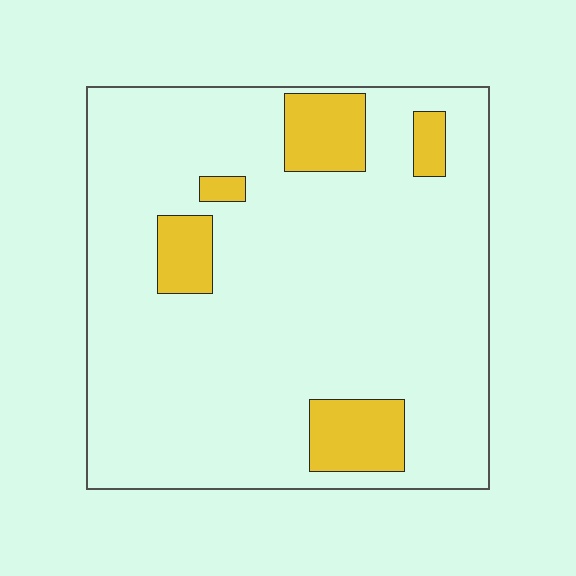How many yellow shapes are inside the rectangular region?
5.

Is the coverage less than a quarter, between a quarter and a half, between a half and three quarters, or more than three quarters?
Less than a quarter.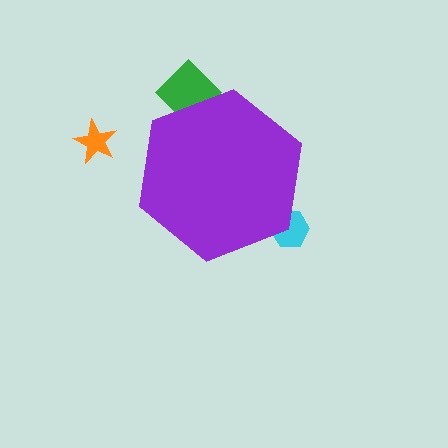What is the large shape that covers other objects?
A purple hexagon.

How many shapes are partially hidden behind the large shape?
2 shapes are partially hidden.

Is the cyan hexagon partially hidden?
Yes, the cyan hexagon is partially hidden behind the purple hexagon.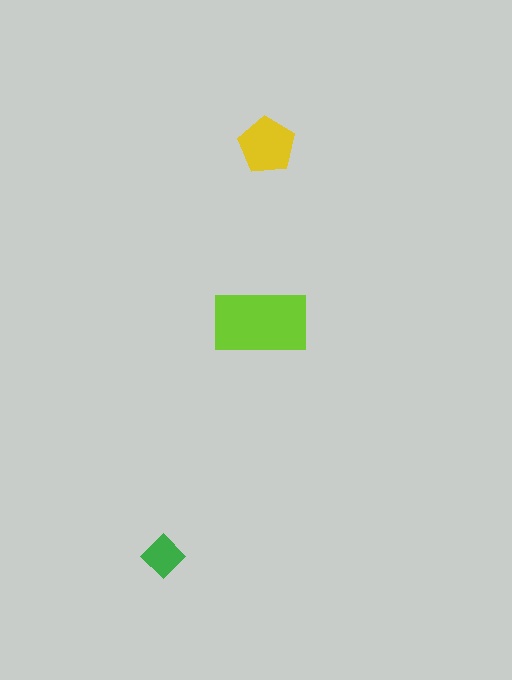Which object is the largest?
The lime rectangle.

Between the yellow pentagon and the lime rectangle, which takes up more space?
The lime rectangle.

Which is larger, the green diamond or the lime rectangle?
The lime rectangle.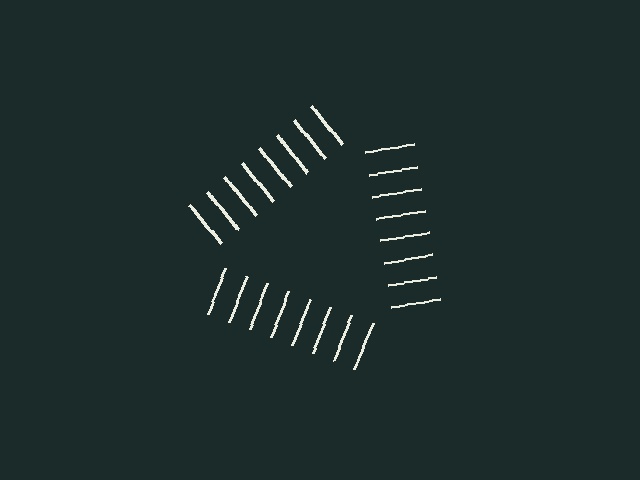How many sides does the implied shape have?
3 sides — the line-ends trace a triangle.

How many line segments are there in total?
24 — 8 along each of the 3 edges.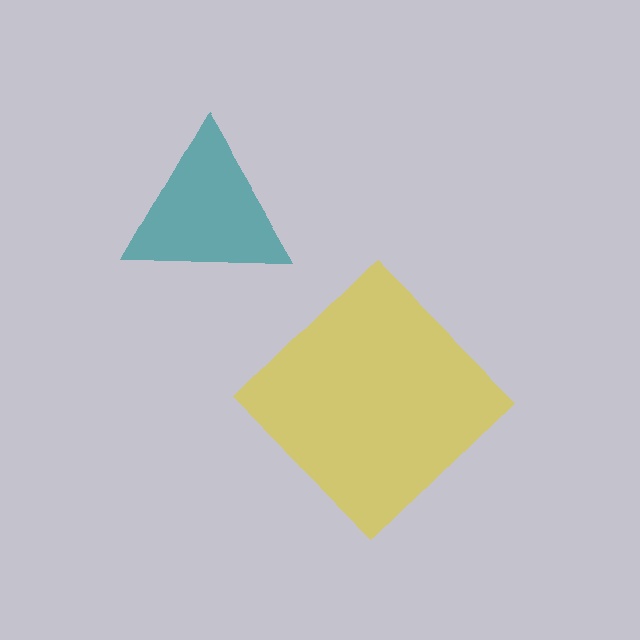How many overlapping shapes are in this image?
There are 2 overlapping shapes in the image.